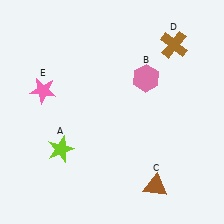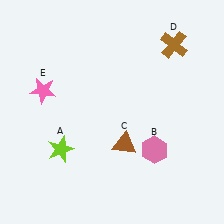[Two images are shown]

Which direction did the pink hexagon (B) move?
The pink hexagon (B) moved down.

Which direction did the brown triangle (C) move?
The brown triangle (C) moved up.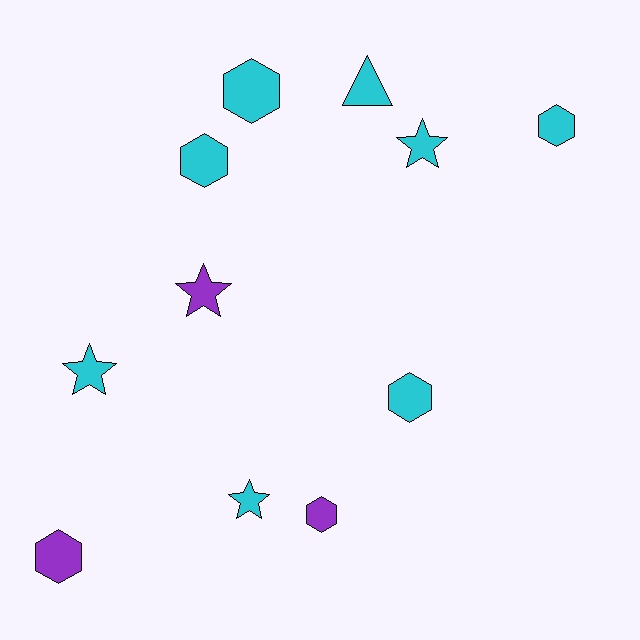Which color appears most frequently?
Cyan, with 8 objects.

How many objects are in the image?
There are 11 objects.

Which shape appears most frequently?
Hexagon, with 6 objects.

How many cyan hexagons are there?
There are 4 cyan hexagons.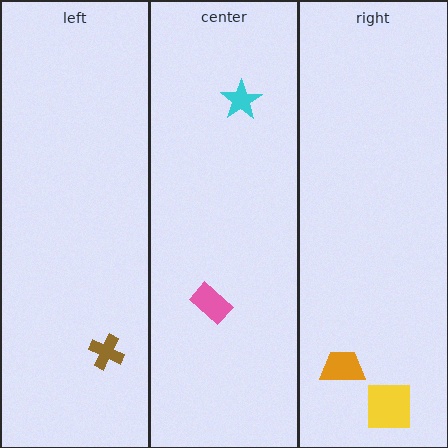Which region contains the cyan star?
The center region.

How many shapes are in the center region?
2.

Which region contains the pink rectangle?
The center region.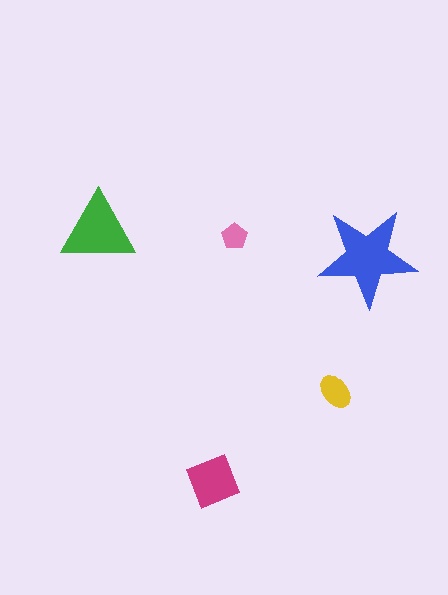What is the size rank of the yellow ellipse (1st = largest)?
4th.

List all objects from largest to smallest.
The blue star, the green triangle, the magenta diamond, the yellow ellipse, the pink pentagon.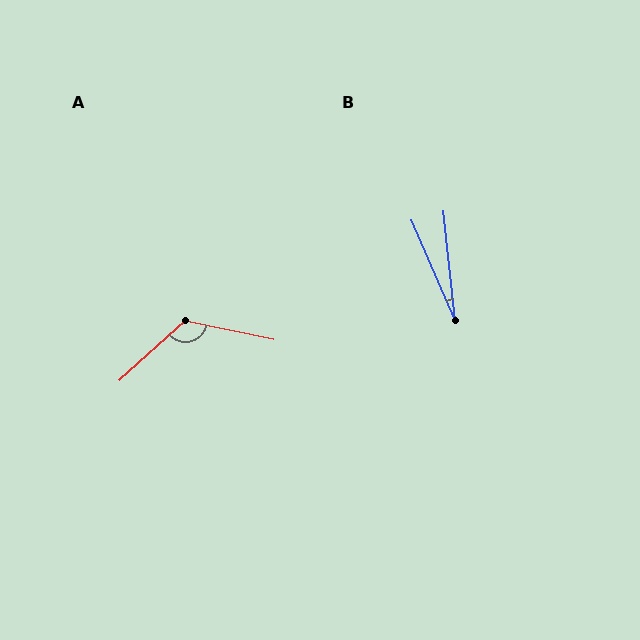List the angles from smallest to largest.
B (18°), A (126°).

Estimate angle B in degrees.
Approximately 18 degrees.